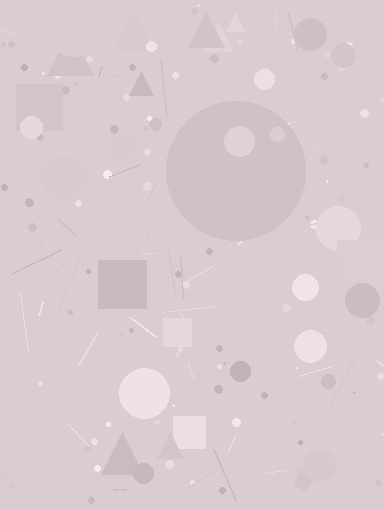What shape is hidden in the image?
A circle is hidden in the image.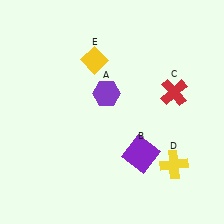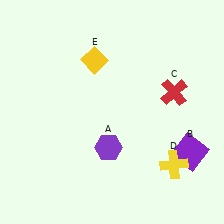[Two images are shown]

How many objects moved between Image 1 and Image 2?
2 objects moved between the two images.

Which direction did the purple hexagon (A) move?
The purple hexagon (A) moved down.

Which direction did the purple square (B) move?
The purple square (B) moved right.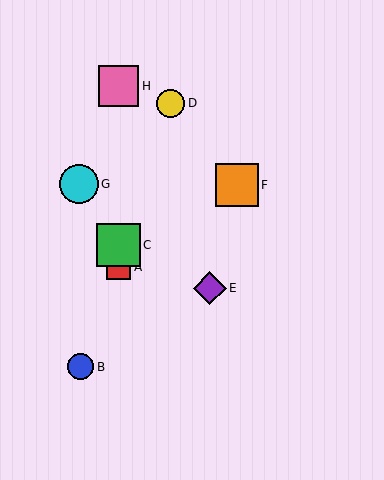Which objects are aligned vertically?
Objects A, C, H are aligned vertically.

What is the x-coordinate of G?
Object G is at x≈79.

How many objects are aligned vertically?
3 objects (A, C, H) are aligned vertically.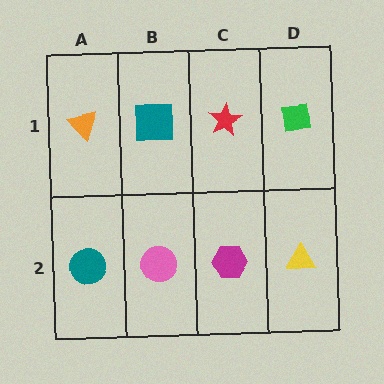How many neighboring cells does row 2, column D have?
2.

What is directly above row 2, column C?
A red star.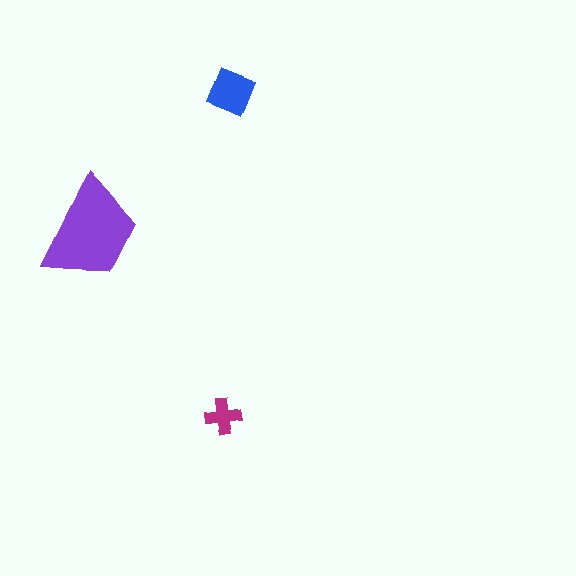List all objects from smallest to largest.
The magenta cross, the blue square, the purple trapezoid.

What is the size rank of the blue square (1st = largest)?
2nd.